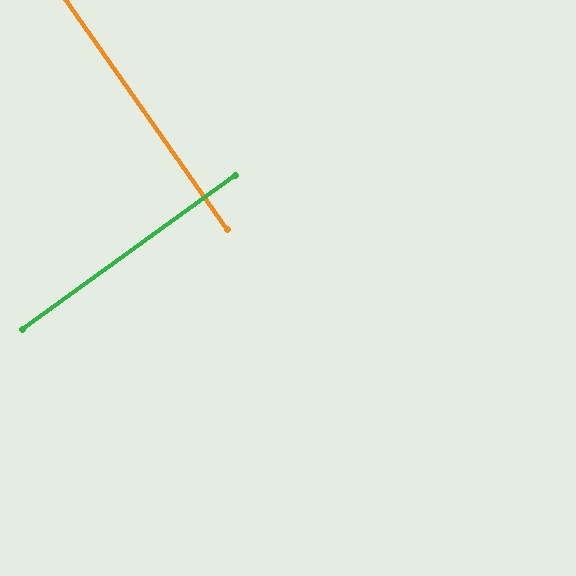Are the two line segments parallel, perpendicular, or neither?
Perpendicular — they meet at approximately 89°.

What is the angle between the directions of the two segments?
Approximately 89 degrees.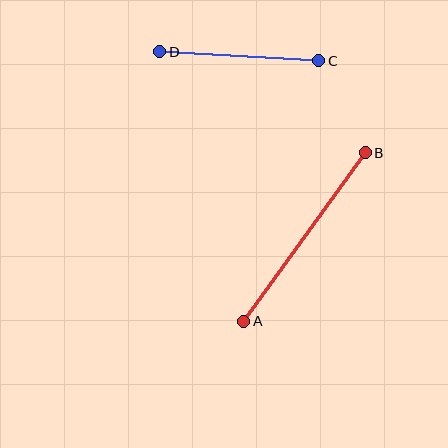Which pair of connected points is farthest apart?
Points A and B are farthest apart.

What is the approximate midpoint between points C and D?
The midpoint is at approximately (239, 56) pixels.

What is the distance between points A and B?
The distance is approximately 208 pixels.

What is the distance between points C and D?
The distance is approximately 159 pixels.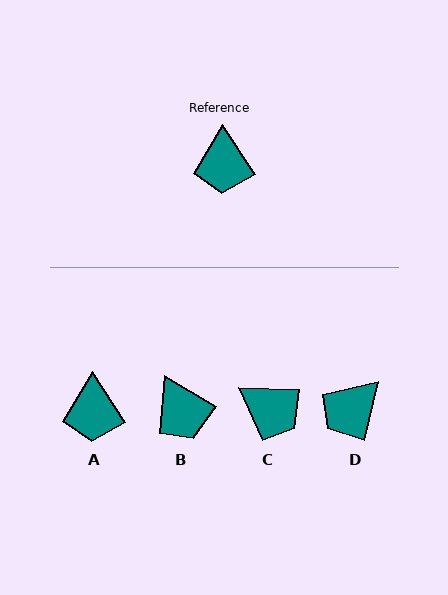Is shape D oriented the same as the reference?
No, it is off by about 47 degrees.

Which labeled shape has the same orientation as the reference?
A.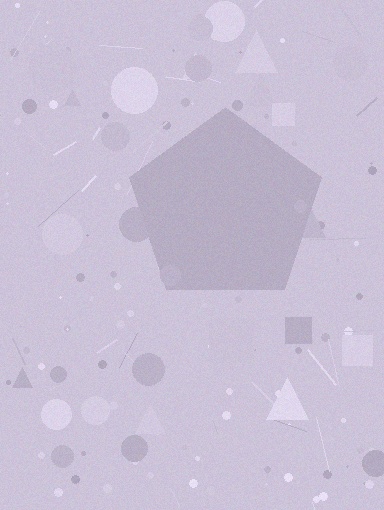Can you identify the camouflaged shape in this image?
The camouflaged shape is a pentagon.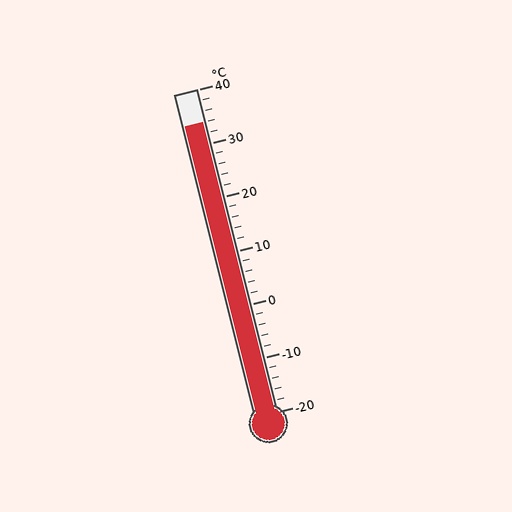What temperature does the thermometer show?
The thermometer shows approximately 34°C.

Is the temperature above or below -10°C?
The temperature is above -10°C.